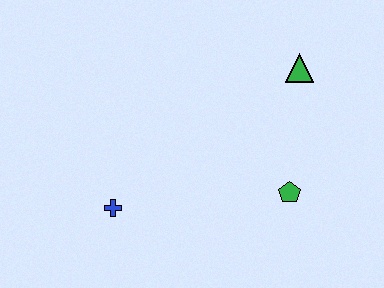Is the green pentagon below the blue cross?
No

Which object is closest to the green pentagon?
The green triangle is closest to the green pentagon.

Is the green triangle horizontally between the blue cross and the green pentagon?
No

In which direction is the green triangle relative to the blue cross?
The green triangle is to the right of the blue cross.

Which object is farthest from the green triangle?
The blue cross is farthest from the green triangle.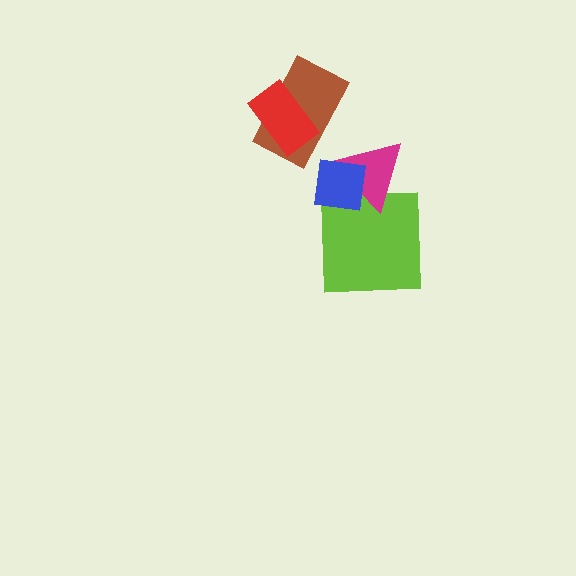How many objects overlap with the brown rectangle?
1 object overlaps with the brown rectangle.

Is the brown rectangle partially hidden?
Yes, it is partially covered by another shape.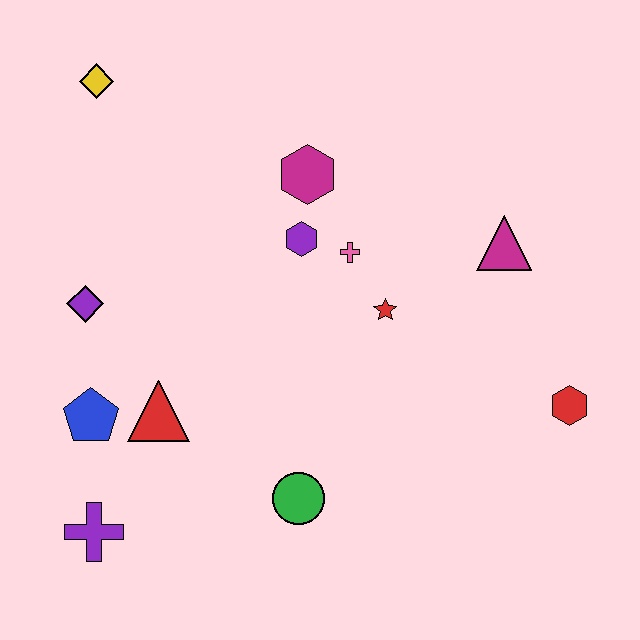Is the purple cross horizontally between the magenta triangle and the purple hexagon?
No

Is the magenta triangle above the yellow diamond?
No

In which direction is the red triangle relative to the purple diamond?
The red triangle is below the purple diamond.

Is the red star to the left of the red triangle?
No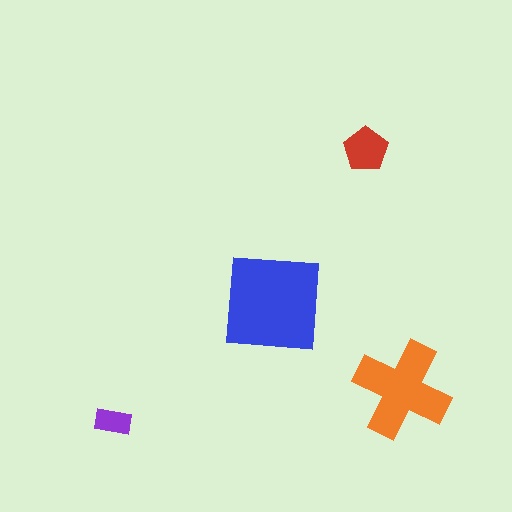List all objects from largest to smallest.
The blue square, the orange cross, the red pentagon, the purple rectangle.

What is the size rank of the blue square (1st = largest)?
1st.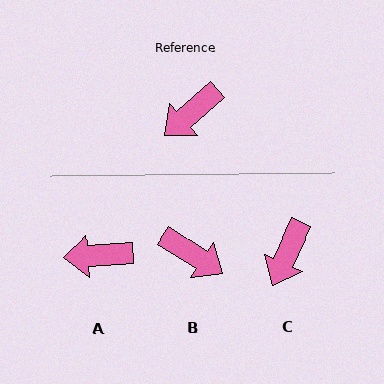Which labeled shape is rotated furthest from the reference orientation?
B, about 106 degrees away.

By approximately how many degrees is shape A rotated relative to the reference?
Approximately 38 degrees clockwise.